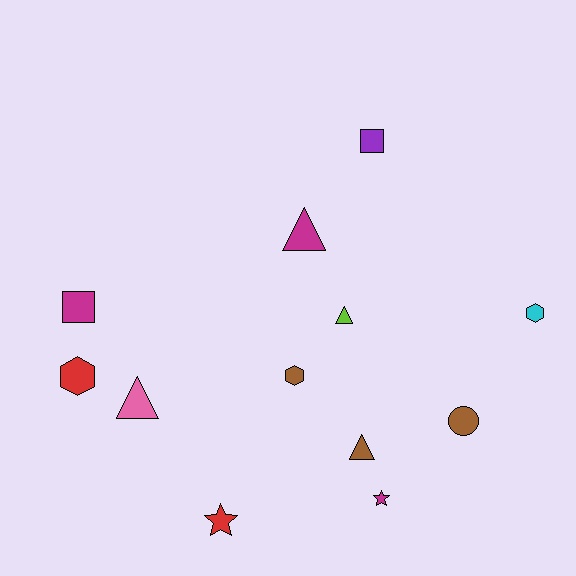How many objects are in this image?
There are 12 objects.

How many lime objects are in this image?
There is 1 lime object.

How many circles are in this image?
There is 1 circle.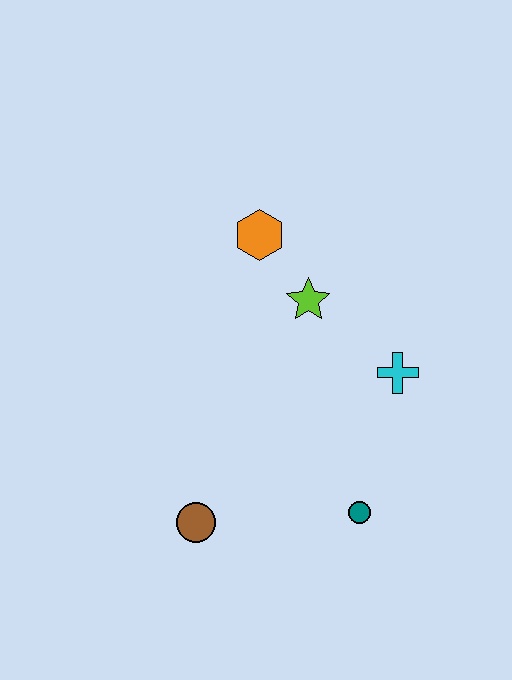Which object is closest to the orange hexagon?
The lime star is closest to the orange hexagon.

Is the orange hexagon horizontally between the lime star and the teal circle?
No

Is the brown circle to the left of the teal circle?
Yes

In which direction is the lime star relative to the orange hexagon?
The lime star is below the orange hexagon.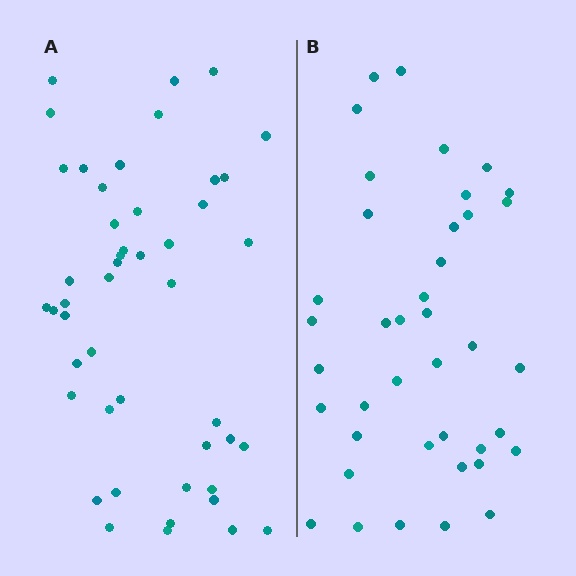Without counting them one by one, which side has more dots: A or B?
Region A (the left region) has more dots.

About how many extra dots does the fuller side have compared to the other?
Region A has roughly 8 or so more dots than region B.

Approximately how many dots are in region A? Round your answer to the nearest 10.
About 50 dots. (The exact count is 47, which rounds to 50.)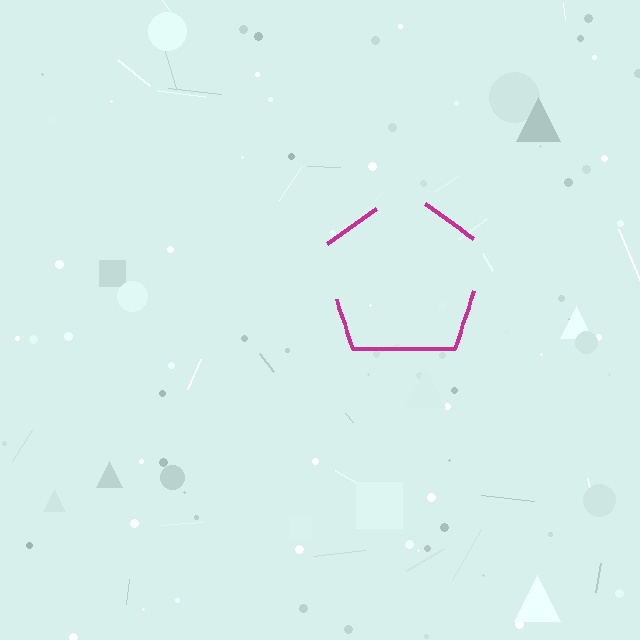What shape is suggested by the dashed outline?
The dashed outline suggests a pentagon.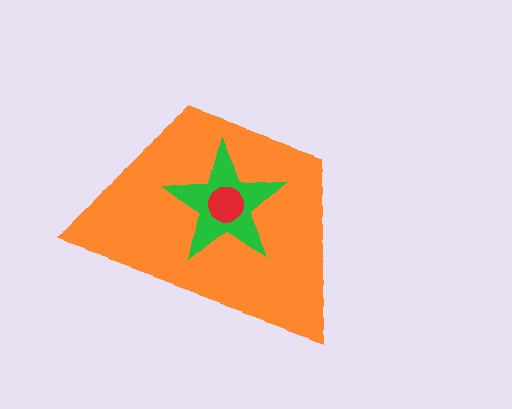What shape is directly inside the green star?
The red circle.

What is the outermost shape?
The orange trapezoid.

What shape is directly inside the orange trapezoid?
The green star.